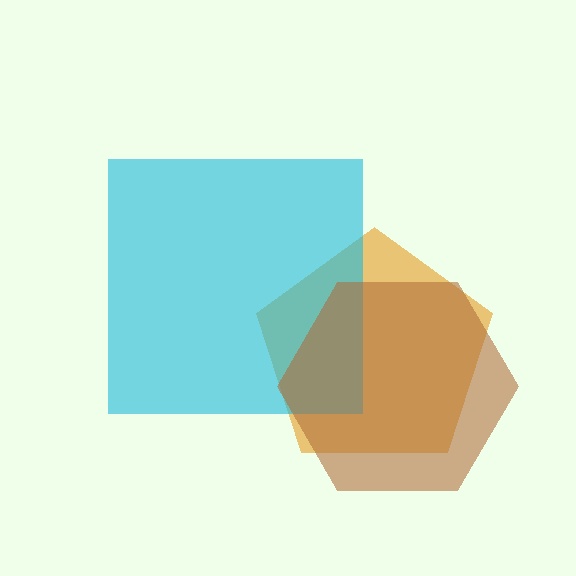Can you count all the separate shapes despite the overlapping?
Yes, there are 3 separate shapes.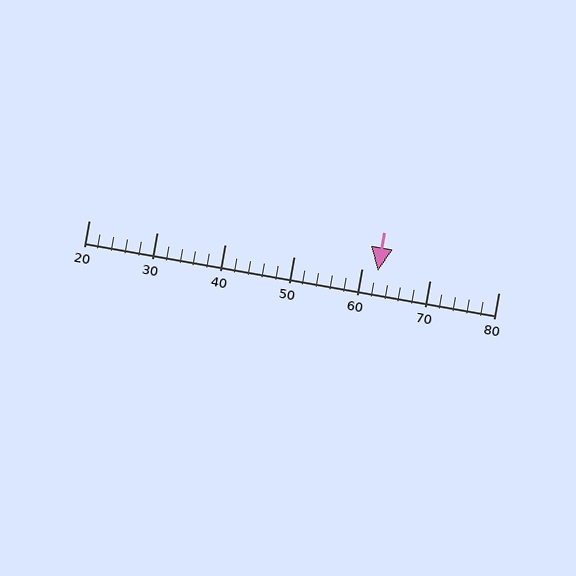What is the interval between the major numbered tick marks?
The major tick marks are spaced 10 units apart.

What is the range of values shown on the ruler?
The ruler shows values from 20 to 80.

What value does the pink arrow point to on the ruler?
The pink arrow points to approximately 62.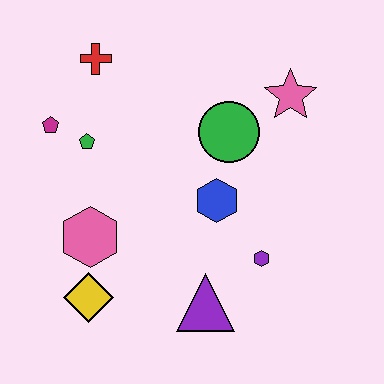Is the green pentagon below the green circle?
Yes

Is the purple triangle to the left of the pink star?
Yes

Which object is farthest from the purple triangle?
The red cross is farthest from the purple triangle.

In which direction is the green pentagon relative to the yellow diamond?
The green pentagon is above the yellow diamond.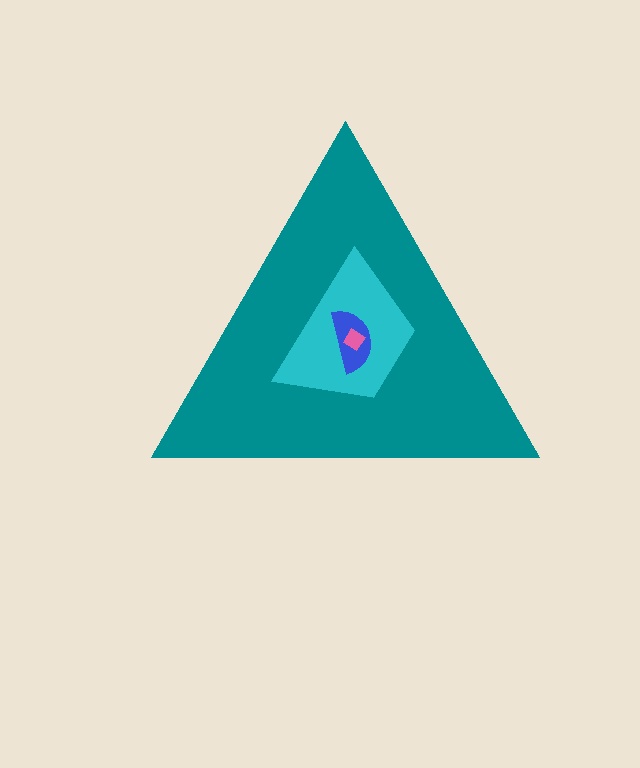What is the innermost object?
The pink diamond.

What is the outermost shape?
The teal triangle.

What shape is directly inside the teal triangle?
The cyan trapezoid.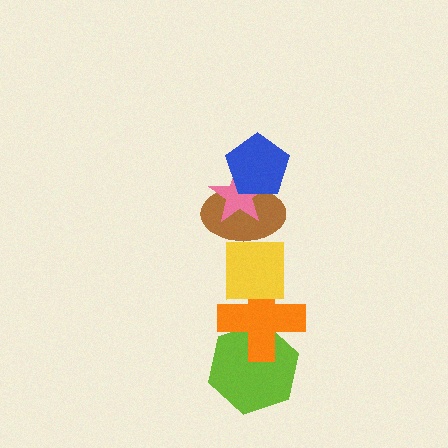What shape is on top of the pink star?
The blue pentagon is on top of the pink star.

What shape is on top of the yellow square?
The brown ellipse is on top of the yellow square.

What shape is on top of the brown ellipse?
The pink star is on top of the brown ellipse.